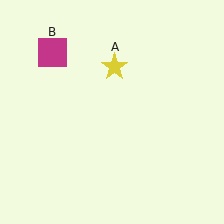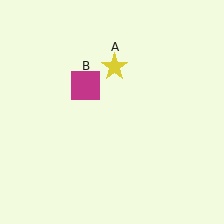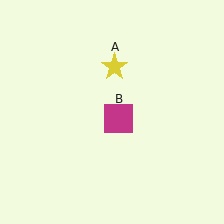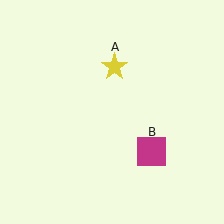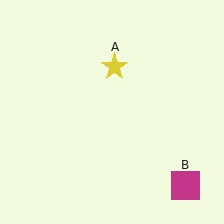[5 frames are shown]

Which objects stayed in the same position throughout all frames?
Yellow star (object A) remained stationary.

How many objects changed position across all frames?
1 object changed position: magenta square (object B).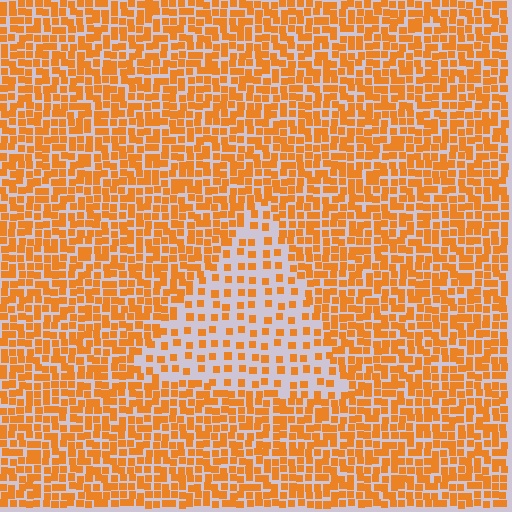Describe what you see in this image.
The image contains small orange elements arranged at two different densities. A triangle-shaped region is visible where the elements are less densely packed than the surrounding area.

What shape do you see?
I see a triangle.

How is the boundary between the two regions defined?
The boundary is defined by a change in element density (approximately 2.4x ratio). All elements are the same color, size, and shape.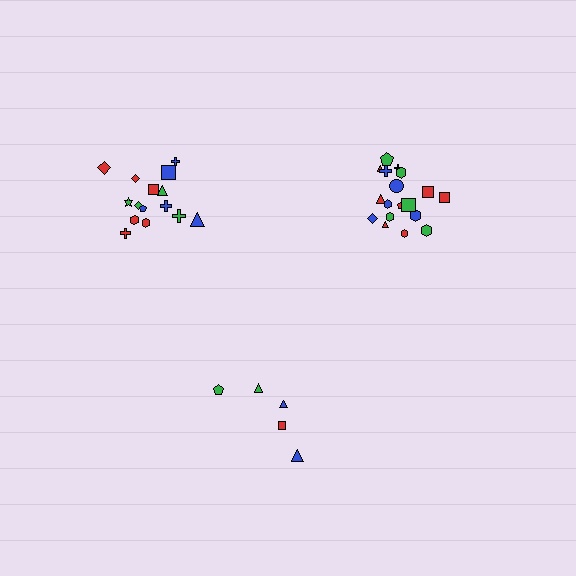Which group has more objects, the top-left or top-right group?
The top-right group.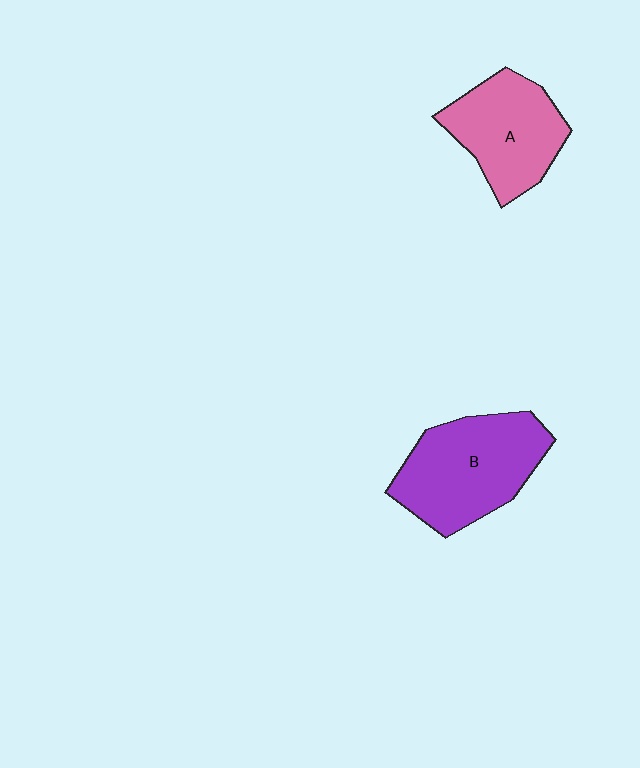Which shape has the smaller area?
Shape A (pink).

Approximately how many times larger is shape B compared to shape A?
Approximately 1.2 times.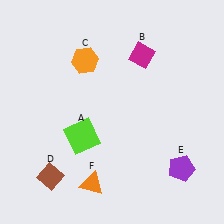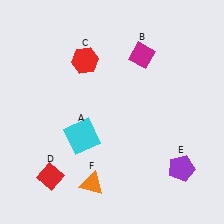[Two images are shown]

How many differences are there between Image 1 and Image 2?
There are 3 differences between the two images.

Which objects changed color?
A changed from lime to cyan. C changed from orange to red. D changed from brown to red.